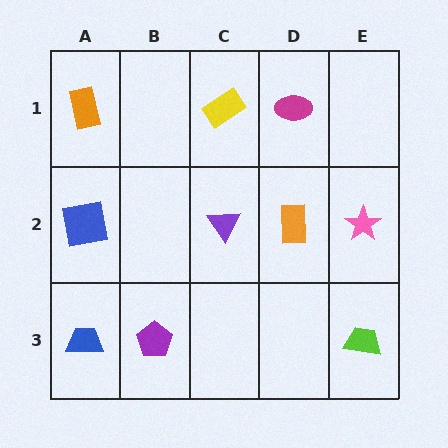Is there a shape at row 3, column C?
No, that cell is empty.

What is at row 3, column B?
A purple pentagon.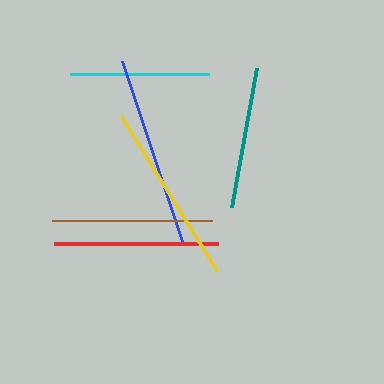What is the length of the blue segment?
The blue segment is approximately 190 pixels long.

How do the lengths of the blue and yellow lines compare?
The blue and yellow lines are approximately the same length.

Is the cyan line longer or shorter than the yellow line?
The yellow line is longer than the cyan line.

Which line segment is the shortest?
The cyan line is the shortest at approximately 140 pixels.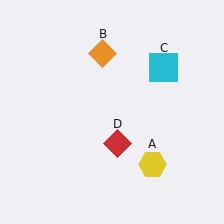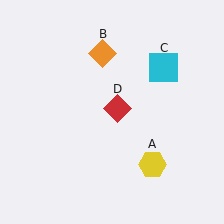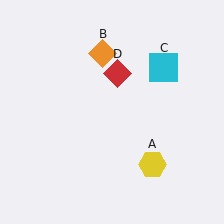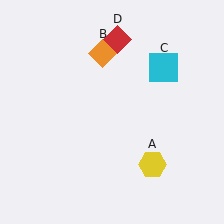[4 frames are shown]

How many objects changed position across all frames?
1 object changed position: red diamond (object D).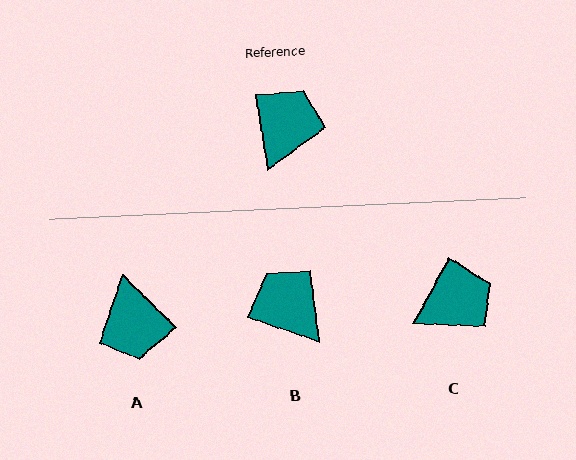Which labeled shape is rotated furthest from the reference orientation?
A, about 144 degrees away.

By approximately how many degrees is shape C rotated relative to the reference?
Approximately 38 degrees clockwise.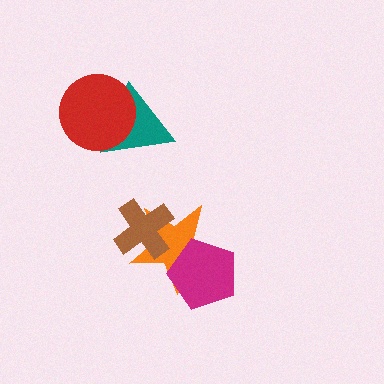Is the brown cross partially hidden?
No, no other shape covers it.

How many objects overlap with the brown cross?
1 object overlaps with the brown cross.